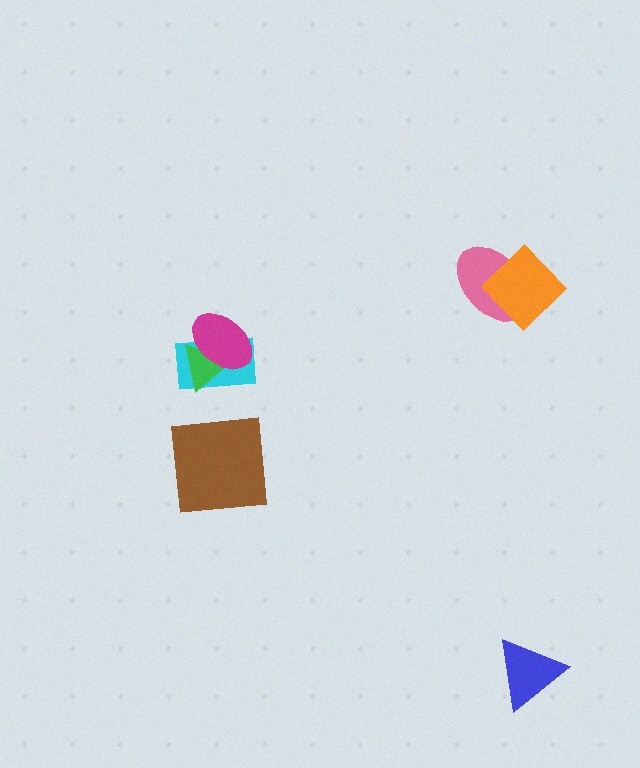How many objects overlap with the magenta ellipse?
2 objects overlap with the magenta ellipse.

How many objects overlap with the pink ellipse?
1 object overlaps with the pink ellipse.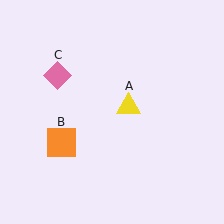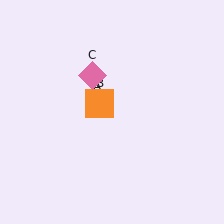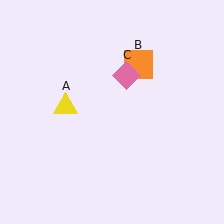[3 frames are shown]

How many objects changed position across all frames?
3 objects changed position: yellow triangle (object A), orange square (object B), pink diamond (object C).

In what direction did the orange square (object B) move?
The orange square (object B) moved up and to the right.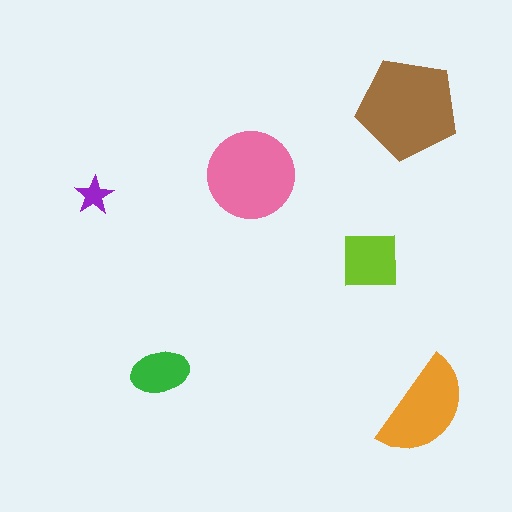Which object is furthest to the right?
The orange semicircle is rightmost.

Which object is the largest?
The brown pentagon.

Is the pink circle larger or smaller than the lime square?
Larger.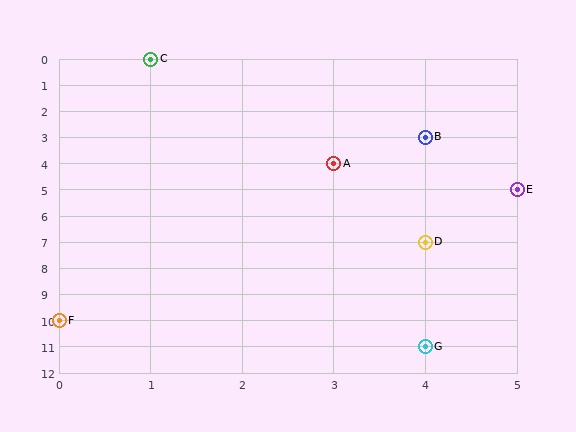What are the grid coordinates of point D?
Point D is at grid coordinates (4, 7).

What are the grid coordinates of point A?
Point A is at grid coordinates (3, 4).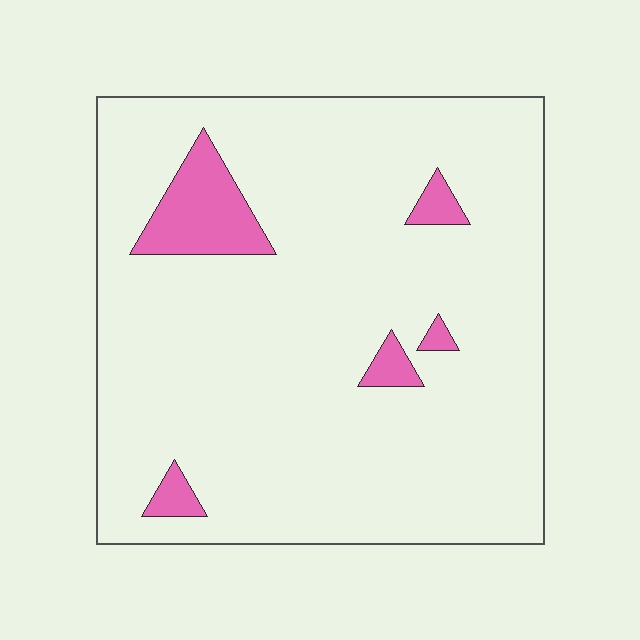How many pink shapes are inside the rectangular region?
5.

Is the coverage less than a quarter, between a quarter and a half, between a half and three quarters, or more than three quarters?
Less than a quarter.